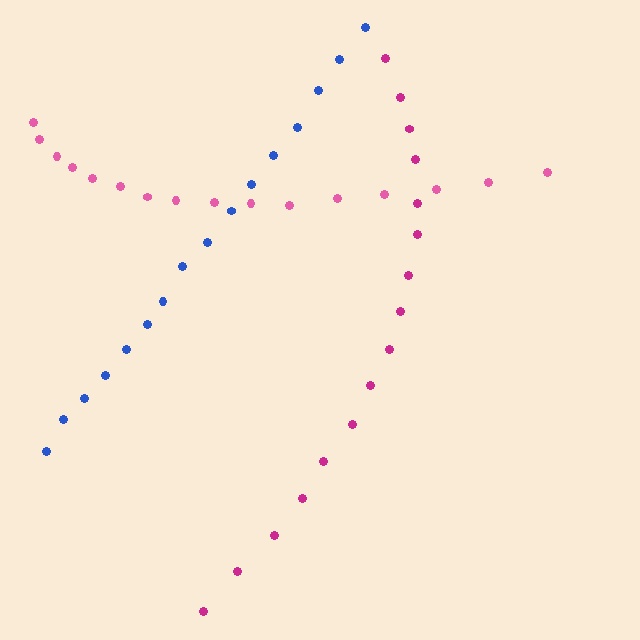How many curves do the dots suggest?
There are 3 distinct paths.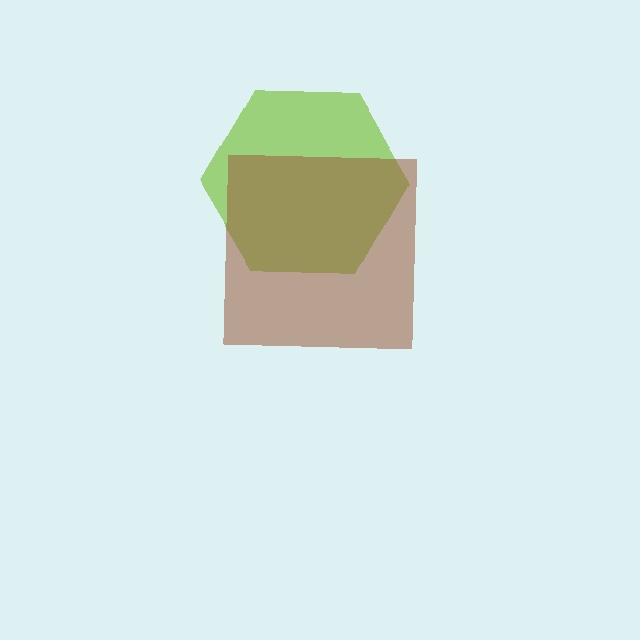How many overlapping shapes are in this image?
There are 2 overlapping shapes in the image.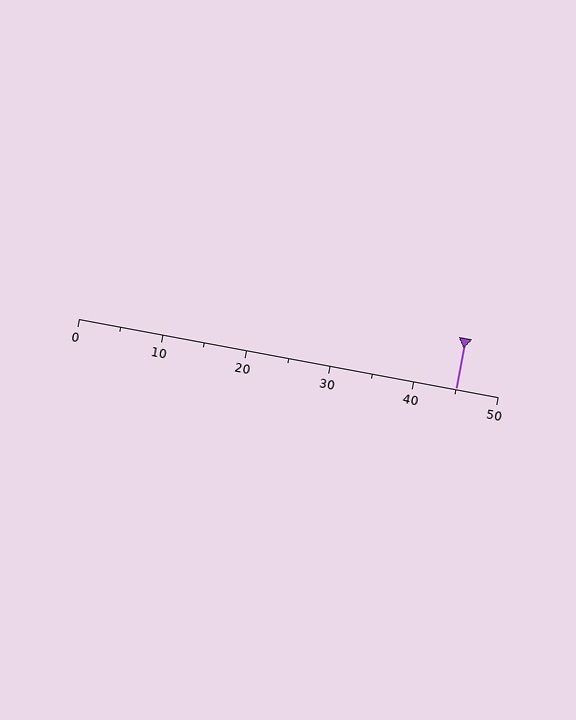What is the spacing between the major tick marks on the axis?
The major ticks are spaced 10 apart.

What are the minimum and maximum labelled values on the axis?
The axis runs from 0 to 50.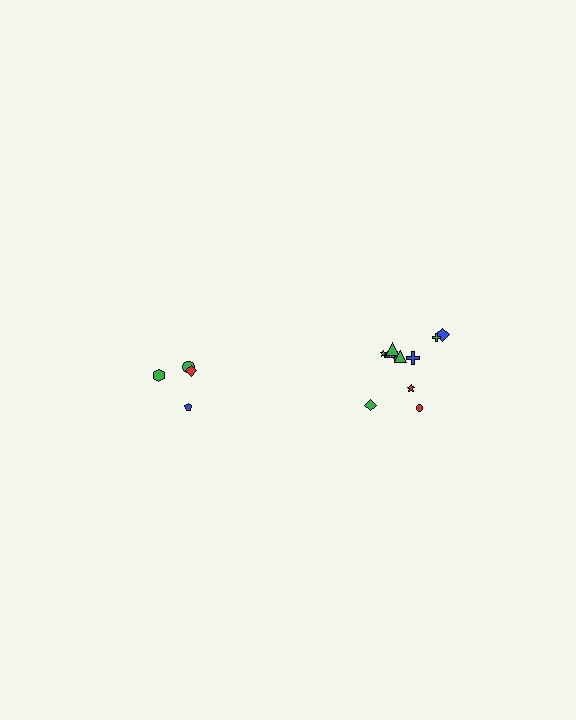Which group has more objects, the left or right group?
The right group.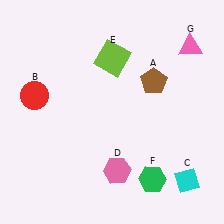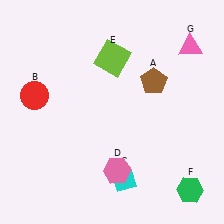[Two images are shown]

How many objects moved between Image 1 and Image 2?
2 objects moved between the two images.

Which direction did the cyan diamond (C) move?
The cyan diamond (C) moved left.